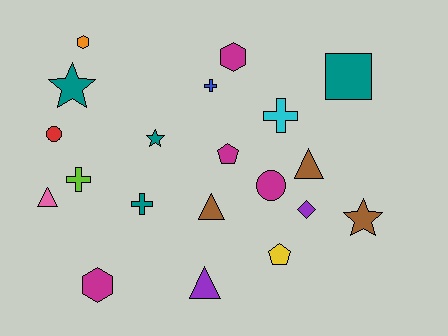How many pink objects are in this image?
There is 1 pink object.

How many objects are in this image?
There are 20 objects.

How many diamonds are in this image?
There is 1 diamond.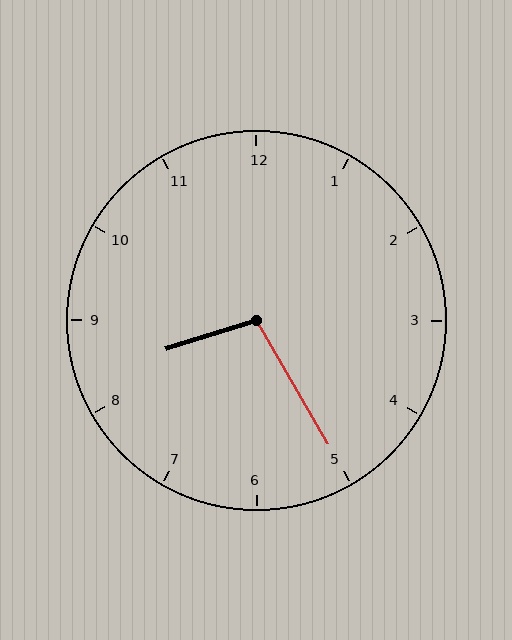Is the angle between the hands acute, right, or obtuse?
It is obtuse.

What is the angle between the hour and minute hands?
Approximately 102 degrees.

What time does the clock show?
8:25.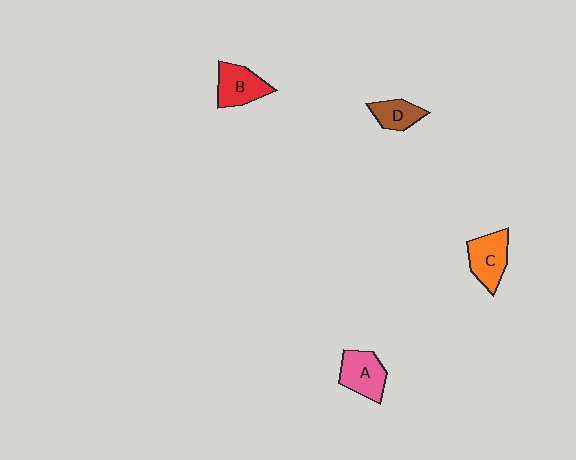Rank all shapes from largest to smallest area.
From largest to smallest: A (pink), C (orange), B (red), D (brown).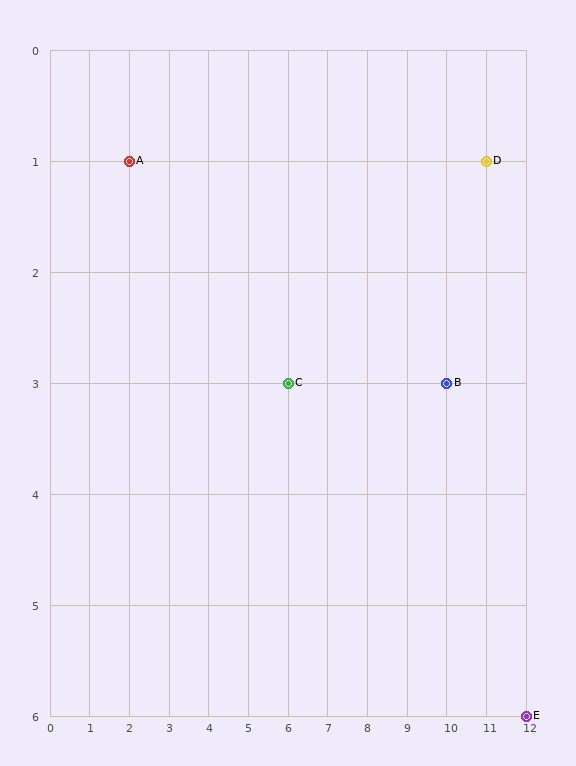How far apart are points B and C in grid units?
Points B and C are 4 columns apart.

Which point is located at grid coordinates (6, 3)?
Point C is at (6, 3).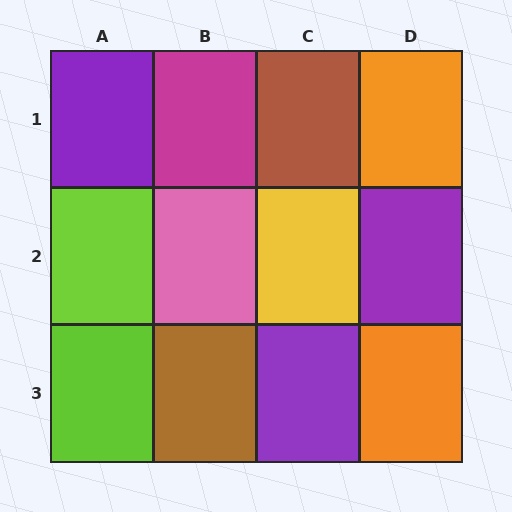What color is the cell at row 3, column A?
Lime.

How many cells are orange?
2 cells are orange.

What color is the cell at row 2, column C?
Yellow.